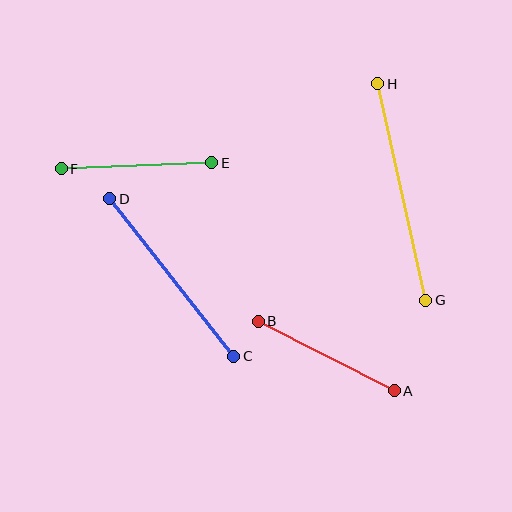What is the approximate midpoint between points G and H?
The midpoint is at approximately (402, 192) pixels.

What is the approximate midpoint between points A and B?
The midpoint is at approximately (326, 356) pixels.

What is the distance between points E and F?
The distance is approximately 151 pixels.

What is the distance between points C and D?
The distance is approximately 200 pixels.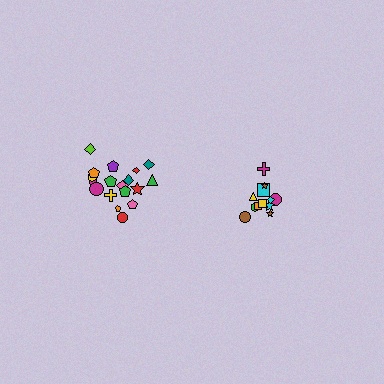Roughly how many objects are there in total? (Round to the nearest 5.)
Roughly 30 objects in total.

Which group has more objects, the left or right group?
The left group.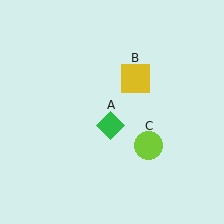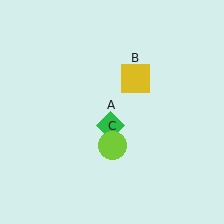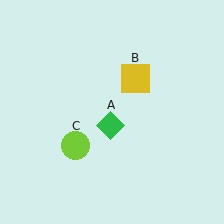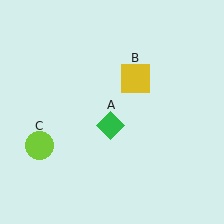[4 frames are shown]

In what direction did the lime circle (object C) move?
The lime circle (object C) moved left.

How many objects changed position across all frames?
1 object changed position: lime circle (object C).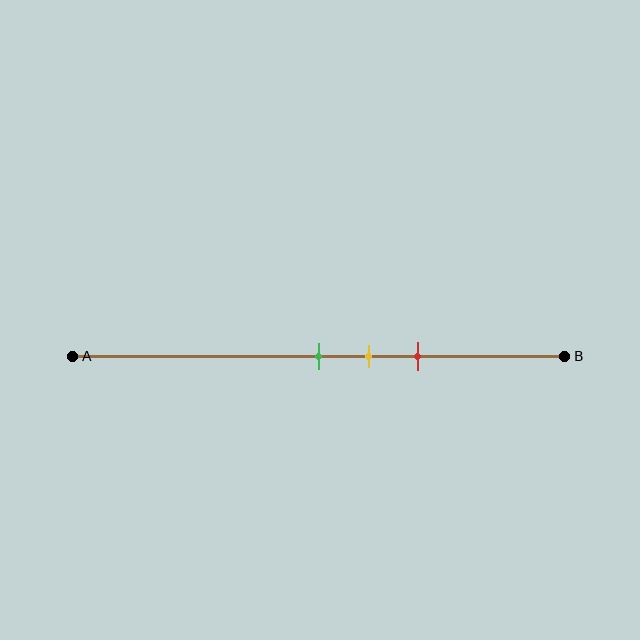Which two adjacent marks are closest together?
The green and yellow marks are the closest adjacent pair.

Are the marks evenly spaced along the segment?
Yes, the marks are approximately evenly spaced.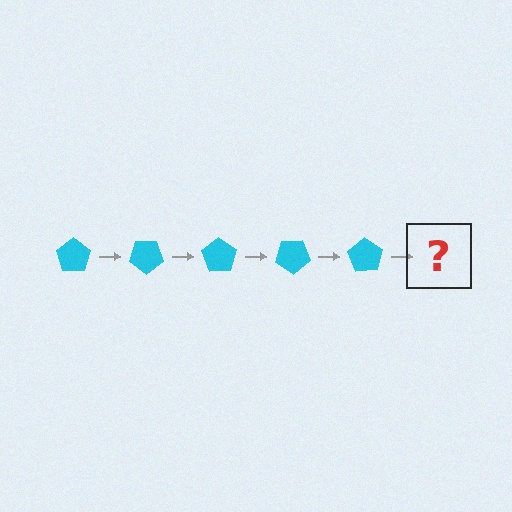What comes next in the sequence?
The next element should be a cyan pentagon rotated 175 degrees.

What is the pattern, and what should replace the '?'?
The pattern is that the pentagon rotates 35 degrees each step. The '?' should be a cyan pentagon rotated 175 degrees.